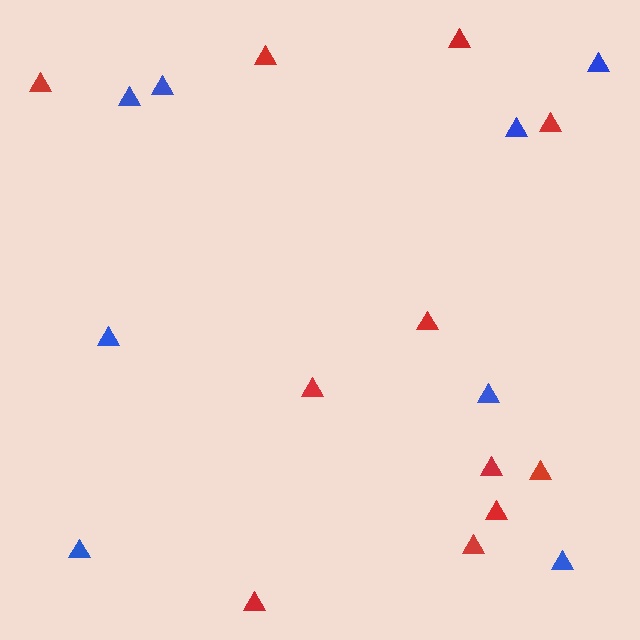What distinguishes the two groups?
There are 2 groups: one group of red triangles (11) and one group of blue triangles (8).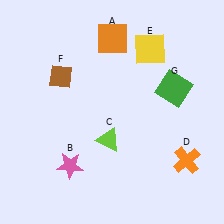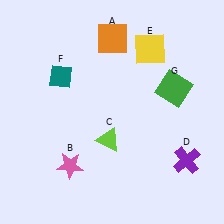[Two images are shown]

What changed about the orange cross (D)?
In Image 1, D is orange. In Image 2, it changed to purple.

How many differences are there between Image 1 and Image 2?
There are 2 differences between the two images.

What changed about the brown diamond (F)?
In Image 1, F is brown. In Image 2, it changed to teal.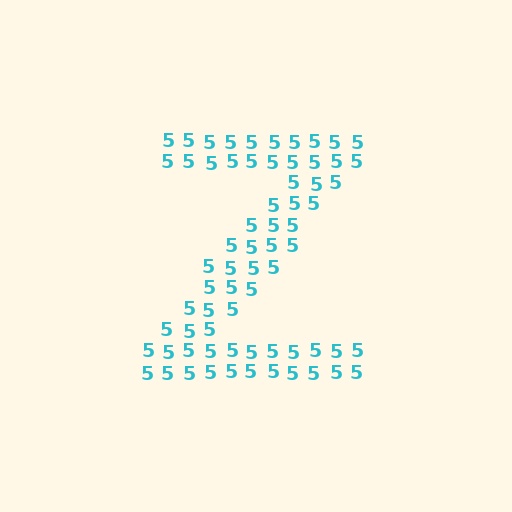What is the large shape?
The large shape is the letter Z.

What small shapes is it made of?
It is made of small digit 5's.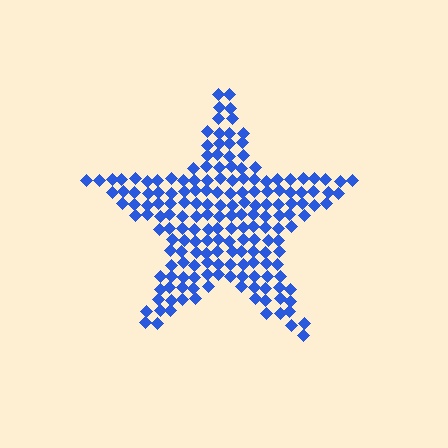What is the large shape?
The large shape is a star.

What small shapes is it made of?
It is made of small diamonds.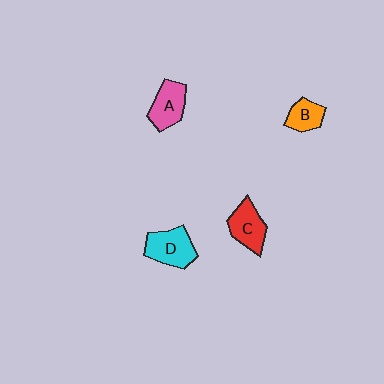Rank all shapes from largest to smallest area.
From largest to smallest: D (cyan), C (red), A (pink), B (orange).